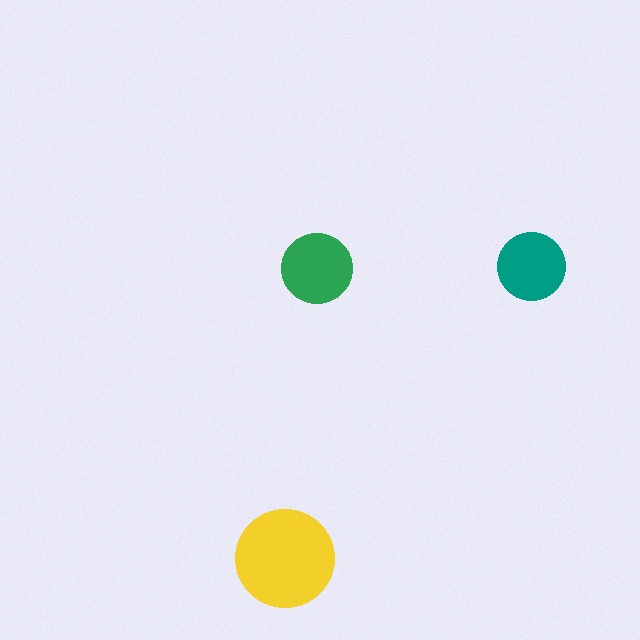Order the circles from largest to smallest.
the yellow one, the green one, the teal one.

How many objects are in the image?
There are 3 objects in the image.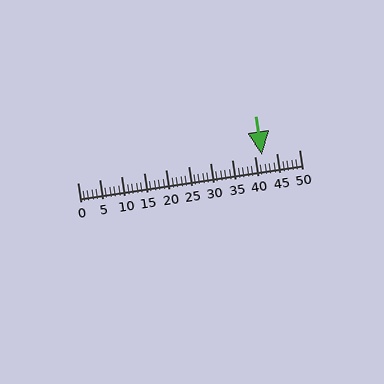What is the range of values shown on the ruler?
The ruler shows values from 0 to 50.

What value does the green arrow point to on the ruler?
The green arrow points to approximately 42.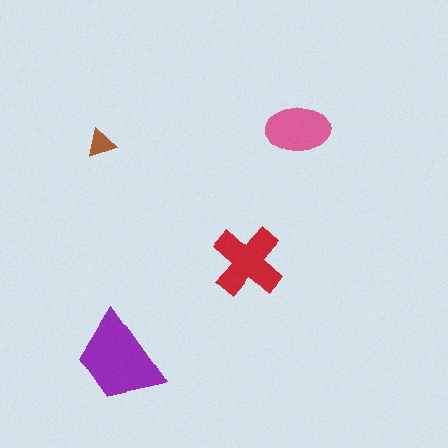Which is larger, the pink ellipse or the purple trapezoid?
The purple trapezoid.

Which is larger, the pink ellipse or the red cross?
The red cross.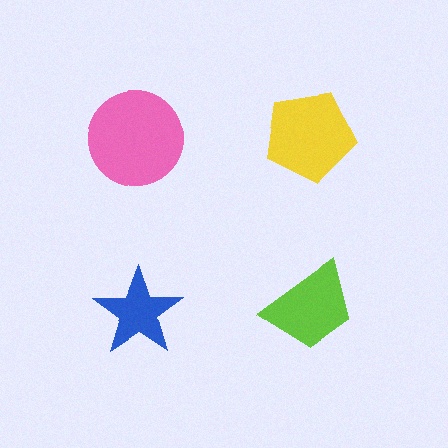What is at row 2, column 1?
A blue star.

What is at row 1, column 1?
A pink circle.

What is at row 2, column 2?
A lime trapezoid.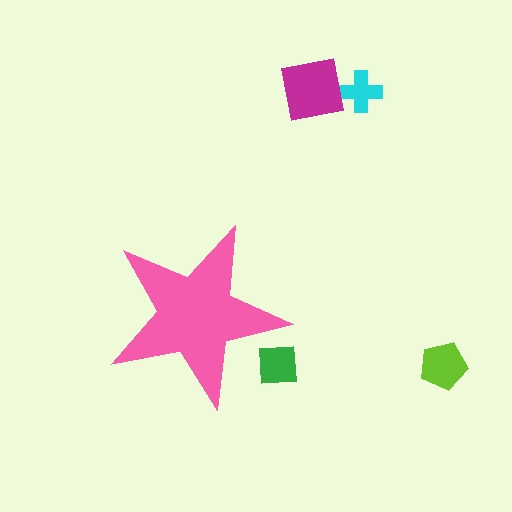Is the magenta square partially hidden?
No, the magenta square is fully visible.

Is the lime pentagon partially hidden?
No, the lime pentagon is fully visible.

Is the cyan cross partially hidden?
No, the cyan cross is fully visible.